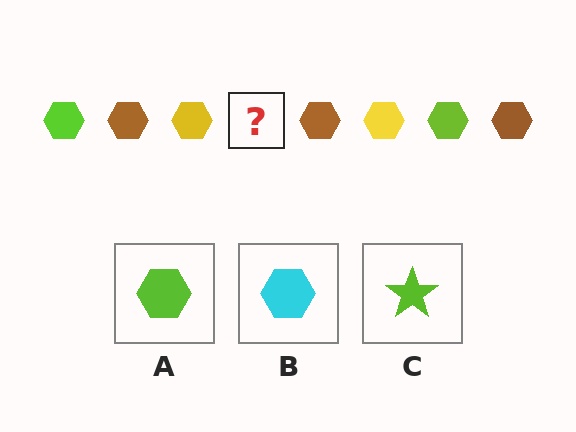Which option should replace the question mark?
Option A.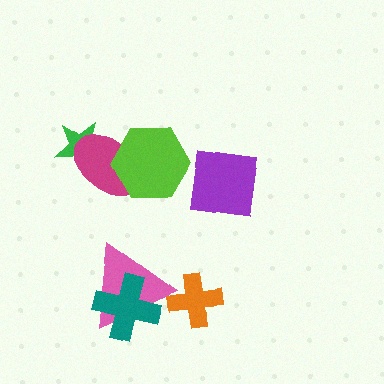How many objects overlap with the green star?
1 object overlaps with the green star.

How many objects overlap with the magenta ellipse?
2 objects overlap with the magenta ellipse.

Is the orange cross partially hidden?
Yes, it is partially covered by another shape.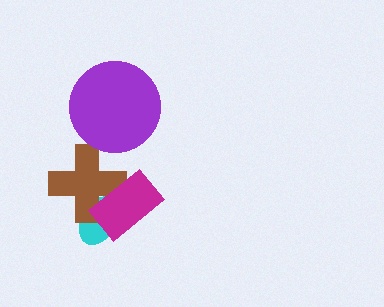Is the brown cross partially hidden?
Yes, it is partially covered by another shape.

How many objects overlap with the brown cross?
2 objects overlap with the brown cross.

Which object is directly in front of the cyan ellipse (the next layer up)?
The brown cross is directly in front of the cyan ellipse.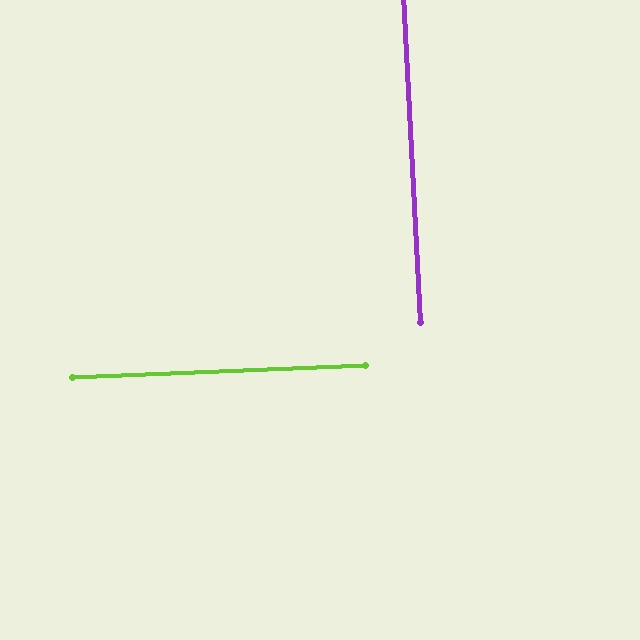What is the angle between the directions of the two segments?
Approximately 89 degrees.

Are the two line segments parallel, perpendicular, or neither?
Perpendicular — they meet at approximately 89°.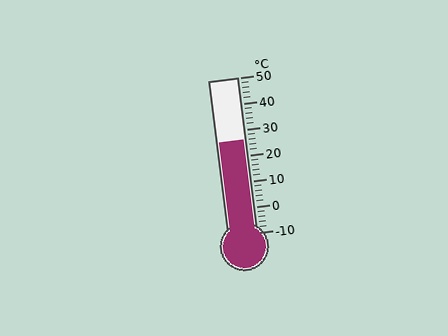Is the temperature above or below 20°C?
The temperature is above 20°C.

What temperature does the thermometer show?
The thermometer shows approximately 26°C.